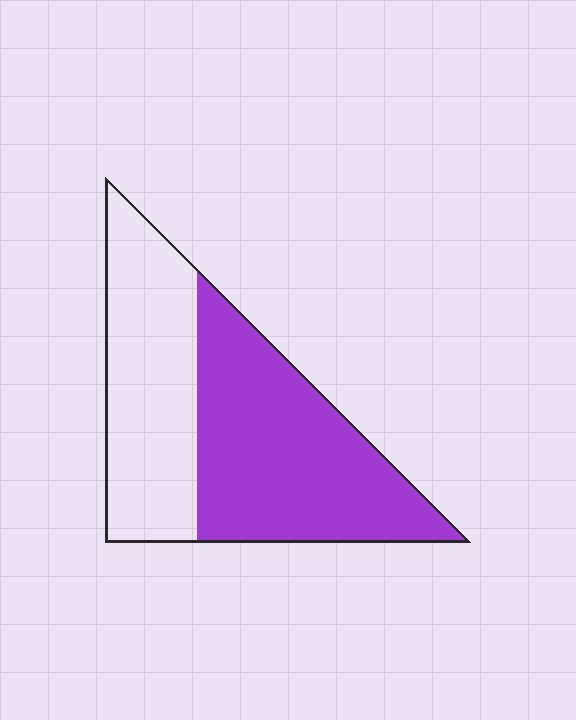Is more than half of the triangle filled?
Yes.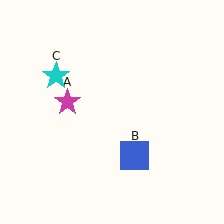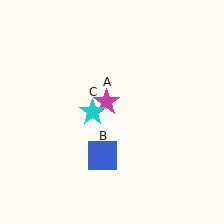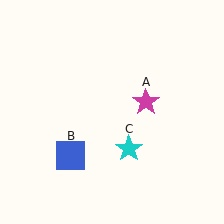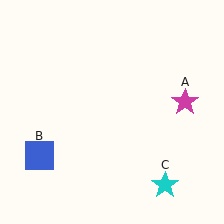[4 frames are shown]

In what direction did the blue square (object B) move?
The blue square (object B) moved left.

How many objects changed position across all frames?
3 objects changed position: magenta star (object A), blue square (object B), cyan star (object C).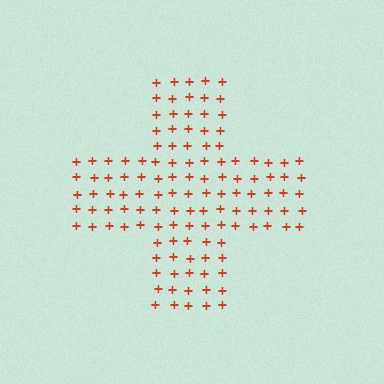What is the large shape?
The large shape is a cross.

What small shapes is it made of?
It is made of small plus signs.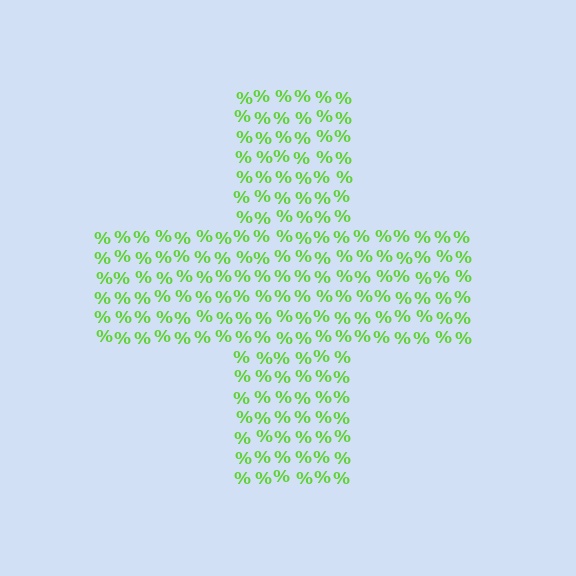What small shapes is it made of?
It is made of small percent signs.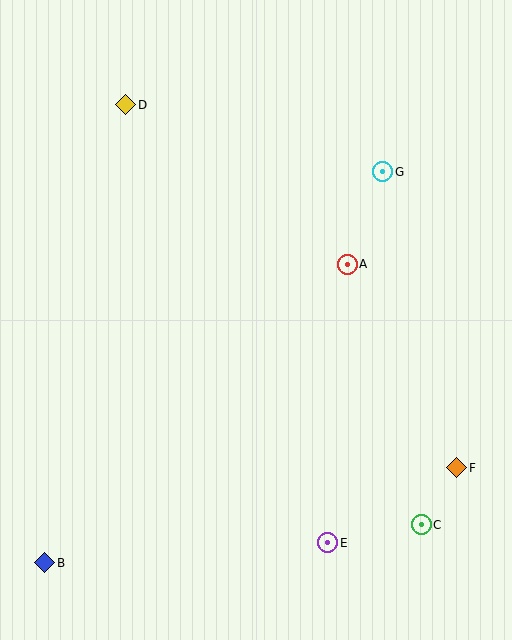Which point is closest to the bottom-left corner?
Point B is closest to the bottom-left corner.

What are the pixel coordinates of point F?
Point F is at (457, 468).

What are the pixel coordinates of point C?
Point C is at (421, 525).